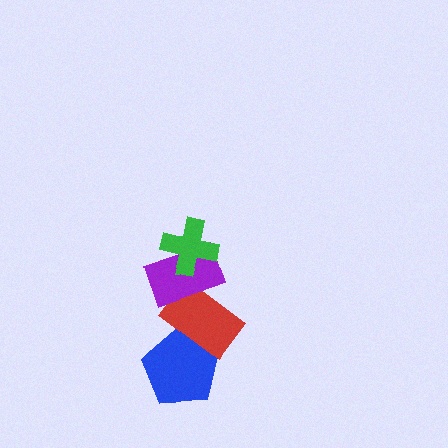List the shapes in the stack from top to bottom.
From top to bottom: the green cross, the purple rectangle, the red rectangle, the blue pentagon.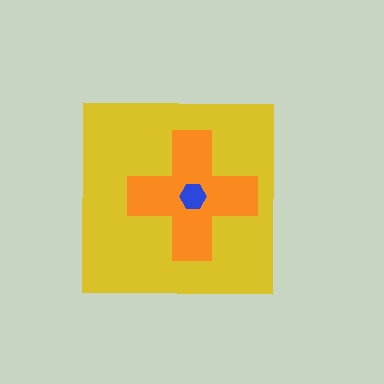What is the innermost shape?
The blue hexagon.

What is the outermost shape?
The yellow square.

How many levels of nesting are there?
3.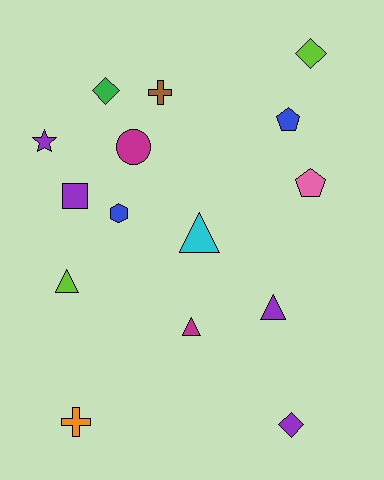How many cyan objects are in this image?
There is 1 cyan object.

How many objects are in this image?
There are 15 objects.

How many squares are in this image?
There is 1 square.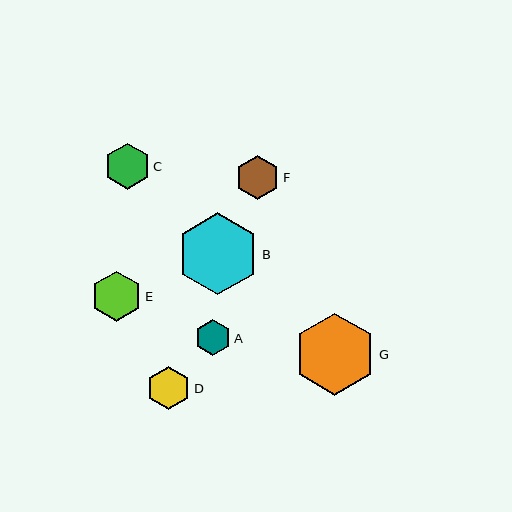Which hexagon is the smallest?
Hexagon A is the smallest with a size of approximately 37 pixels.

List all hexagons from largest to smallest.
From largest to smallest: B, G, E, C, F, D, A.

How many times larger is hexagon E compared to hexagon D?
Hexagon E is approximately 1.1 times the size of hexagon D.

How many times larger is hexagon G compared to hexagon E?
Hexagon G is approximately 1.6 times the size of hexagon E.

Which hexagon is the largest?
Hexagon B is the largest with a size of approximately 83 pixels.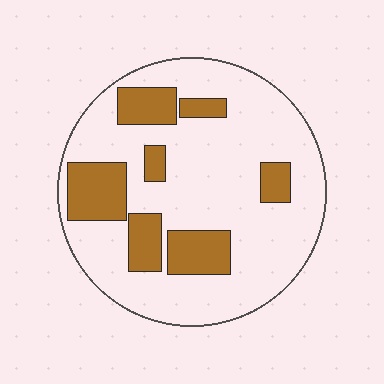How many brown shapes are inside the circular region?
7.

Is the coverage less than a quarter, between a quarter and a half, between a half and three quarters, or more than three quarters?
Less than a quarter.